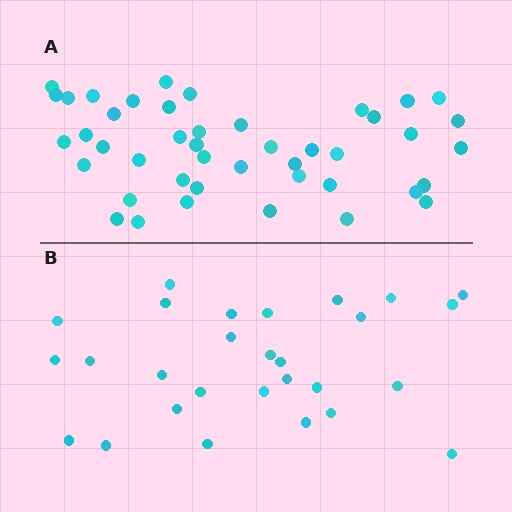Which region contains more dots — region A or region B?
Region A (the top region) has more dots.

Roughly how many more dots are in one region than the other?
Region A has approximately 15 more dots than region B.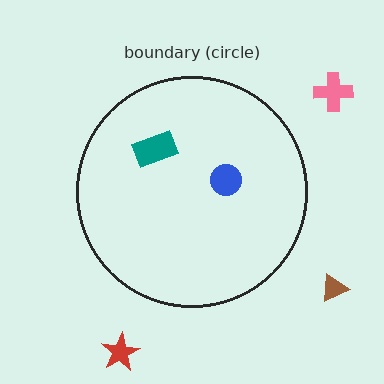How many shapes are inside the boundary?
2 inside, 3 outside.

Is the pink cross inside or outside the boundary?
Outside.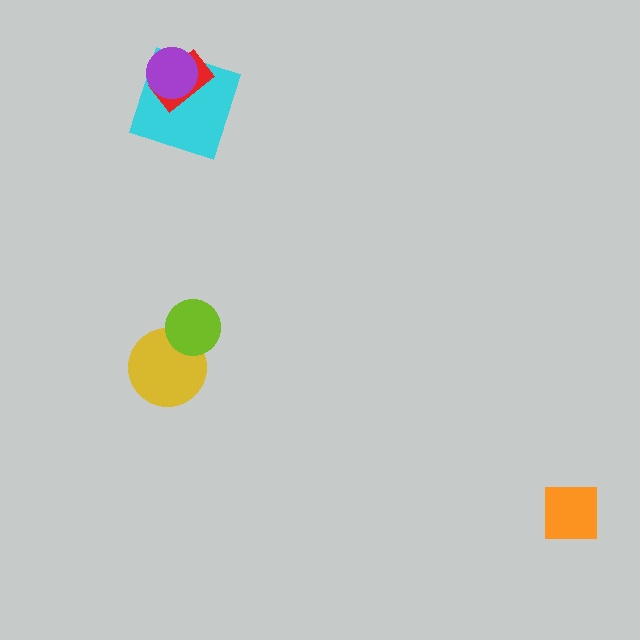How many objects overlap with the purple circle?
2 objects overlap with the purple circle.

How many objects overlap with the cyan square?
2 objects overlap with the cyan square.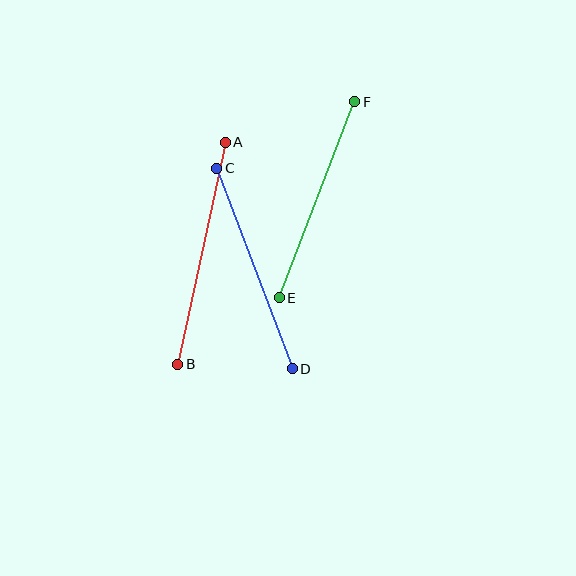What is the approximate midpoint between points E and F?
The midpoint is at approximately (317, 200) pixels.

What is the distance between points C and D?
The distance is approximately 214 pixels.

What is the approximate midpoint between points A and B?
The midpoint is at approximately (201, 253) pixels.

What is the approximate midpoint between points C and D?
The midpoint is at approximately (255, 269) pixels.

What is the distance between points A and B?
The distance is approximately 227 pixels.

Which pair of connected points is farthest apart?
Points A and B are farthest apart.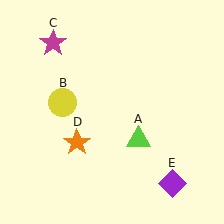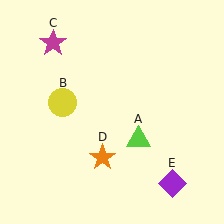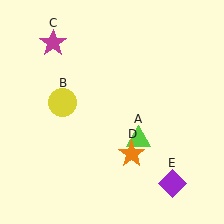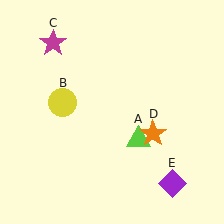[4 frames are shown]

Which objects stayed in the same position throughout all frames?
Lime triangle (object A) and yellow circle (object B) and magenta star (object C) and purple diamond (object E) remained stationary.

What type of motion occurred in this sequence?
The orange star (object D) rotated counterclockwise around the center of the scene.